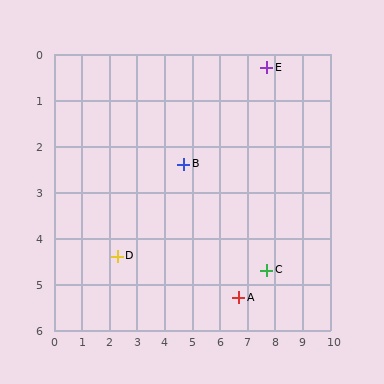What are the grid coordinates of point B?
Point B is at approximately (4.7, 2.4).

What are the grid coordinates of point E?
Point E is at approximately (7.7, 0.3).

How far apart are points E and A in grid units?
Points E and A are about 5.1 grid units apart.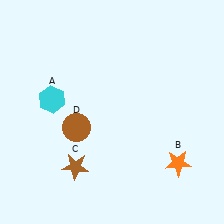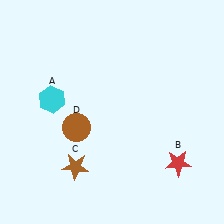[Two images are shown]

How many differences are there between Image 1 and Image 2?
There is 1 difference between the two images.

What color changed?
The star (B) changed from orange in Image 1 to red in Image 2.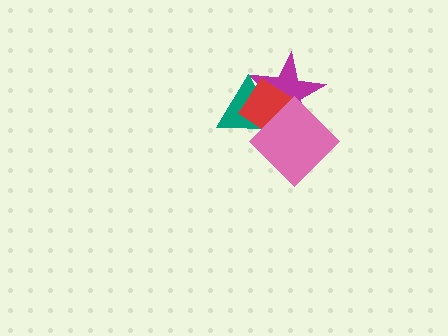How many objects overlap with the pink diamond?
3 objects overlap with the pink diamond.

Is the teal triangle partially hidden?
Yes, it is partially covered by another shape.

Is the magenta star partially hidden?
Yes, it is partially covered by another shape.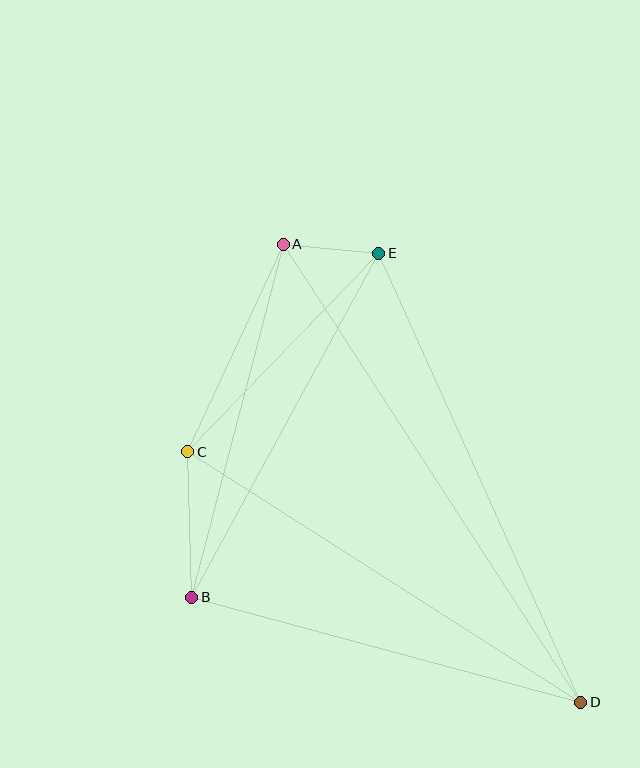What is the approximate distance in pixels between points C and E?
The distance between C and E is approximately 276 pixels.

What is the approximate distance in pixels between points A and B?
The distance between A and B is approximately 365 pixels.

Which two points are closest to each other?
Points A and E are closest to each other.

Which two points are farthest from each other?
Points A and D are farthest from each other.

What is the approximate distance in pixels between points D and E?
The distance between D and E is approximately 492 pixels.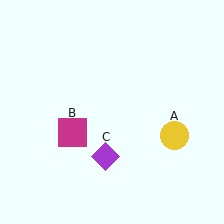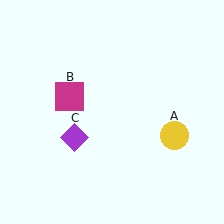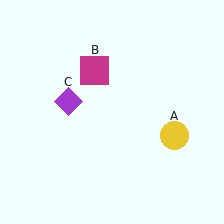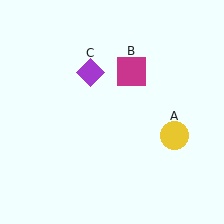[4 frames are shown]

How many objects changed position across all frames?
2 objects changed position: magenta square (object B), purple diamond (object C).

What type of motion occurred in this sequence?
The magenta square (object B), purple diamond (object C) rotated clockwise around the center of the scene.